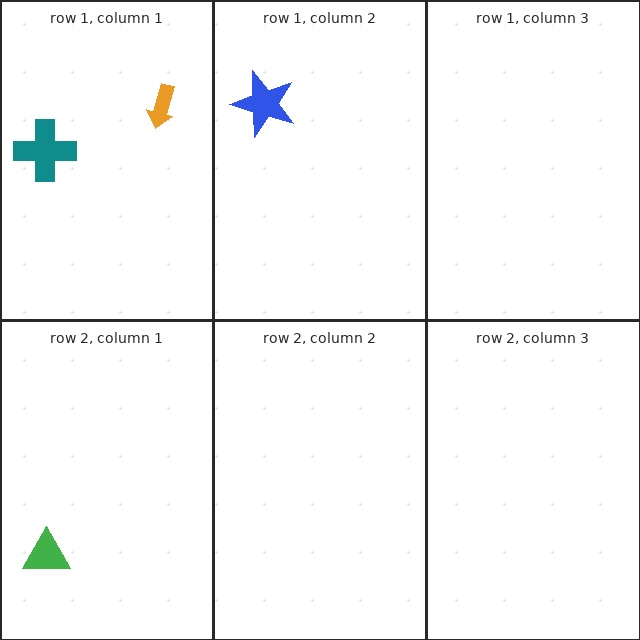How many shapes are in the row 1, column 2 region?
1.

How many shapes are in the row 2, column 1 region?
1.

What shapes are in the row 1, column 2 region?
The blue star.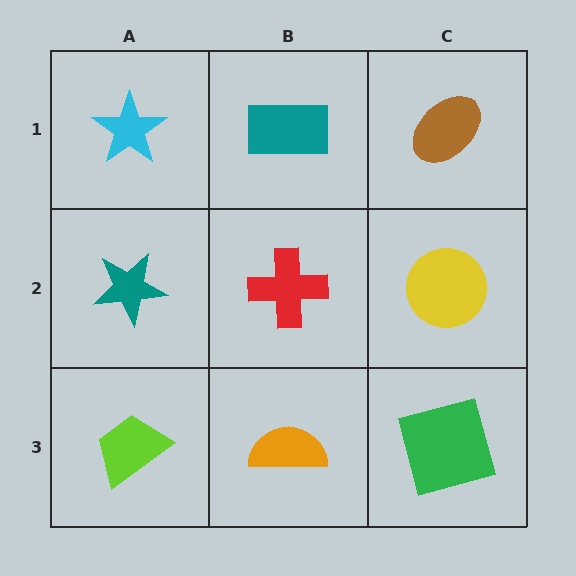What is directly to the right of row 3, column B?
A green square.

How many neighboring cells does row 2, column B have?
4.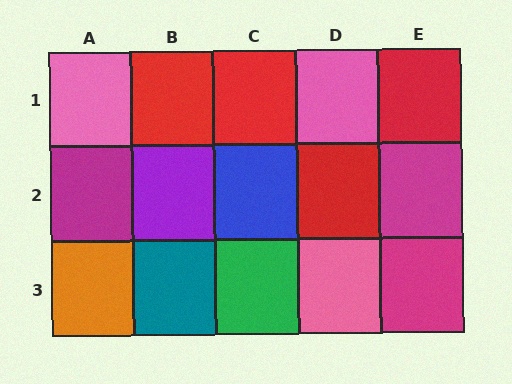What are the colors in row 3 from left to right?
Orange, teal, green, pink, magenta.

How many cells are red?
4 cells are red.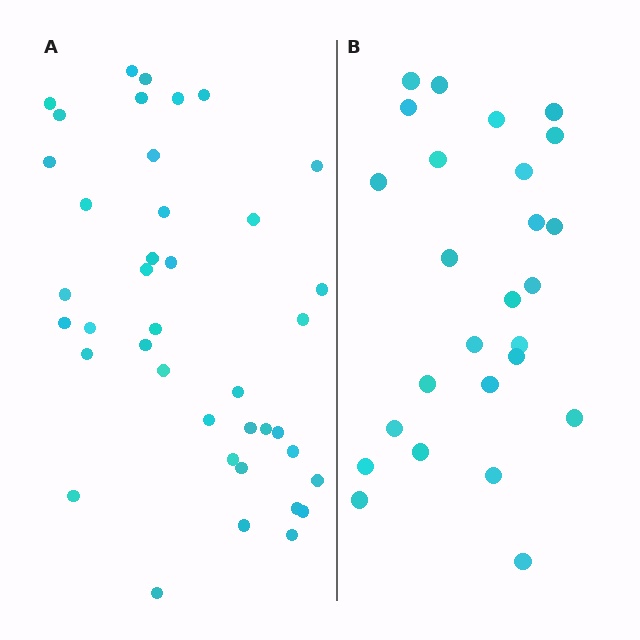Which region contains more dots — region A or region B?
Region A (the left region) has more dots.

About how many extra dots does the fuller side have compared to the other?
Region A has approximately 15 more dots than region B.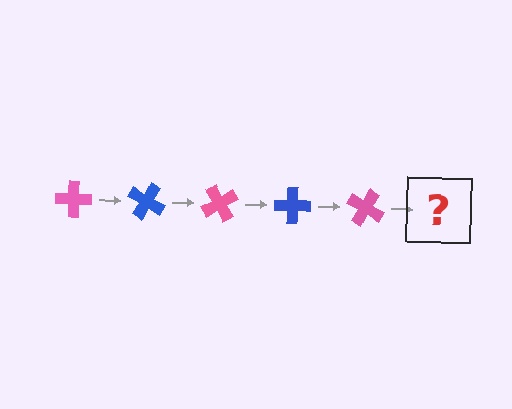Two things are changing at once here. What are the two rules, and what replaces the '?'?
The two rules are that it rotates 30 degrees each step and the color cycles through pink and blue. The '?' should be a blue cross, rotated 150 degrees from the start.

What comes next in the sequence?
The next element should be a blue cross, rotated 150 degrees from the start.